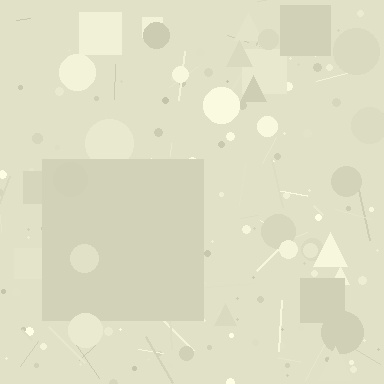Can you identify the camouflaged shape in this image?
The camouflaged shape is a square.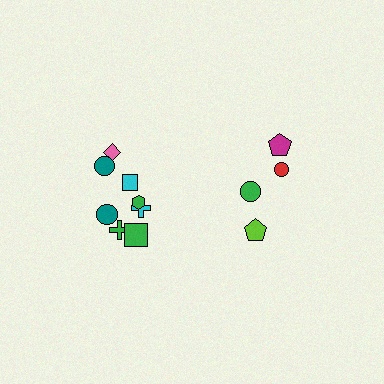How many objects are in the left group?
There are 8 objects.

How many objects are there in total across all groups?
There are 12 objects.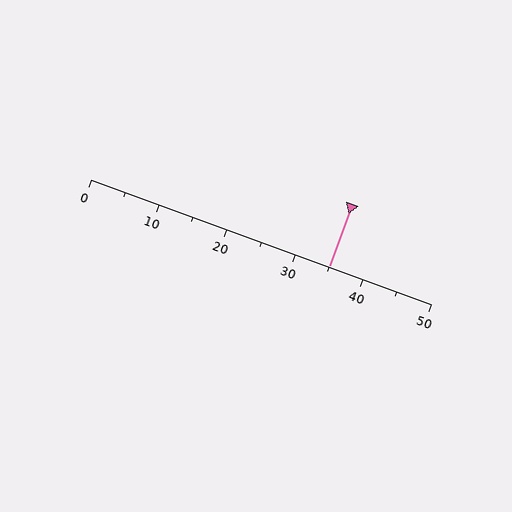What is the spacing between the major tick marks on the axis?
The major ticks are spaced 10 apart.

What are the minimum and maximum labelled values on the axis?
The axis runs from 0 to 50.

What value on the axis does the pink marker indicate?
The marker indicates approximately 35.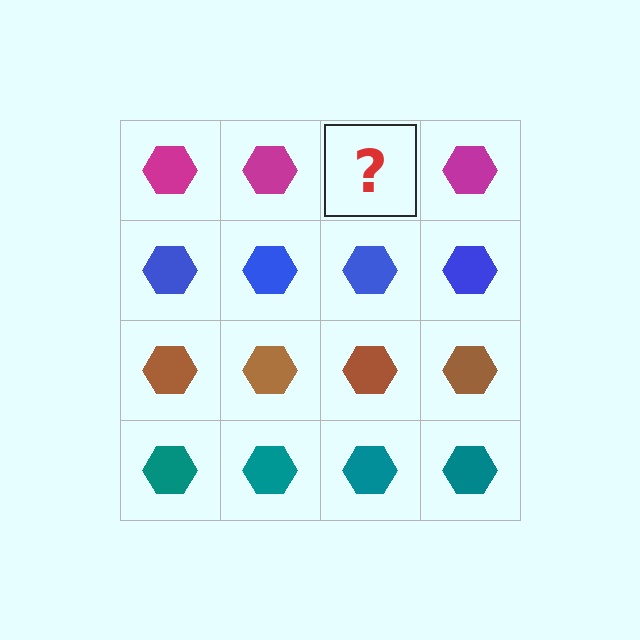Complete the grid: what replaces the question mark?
The question mark should be replaced with a magenta hexagon.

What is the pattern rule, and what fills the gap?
The rule is that each row has a consistent color. The gap should be filled with a magenta hexagon.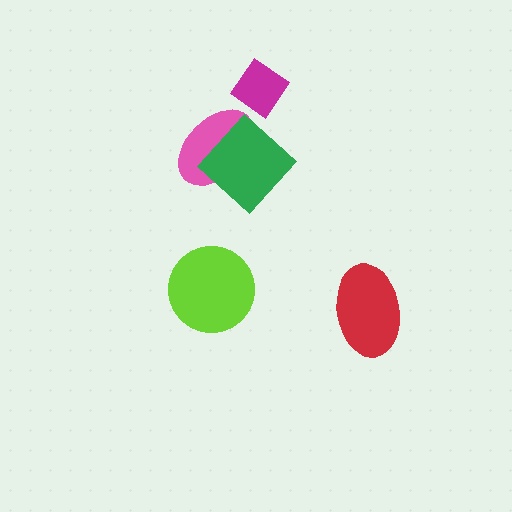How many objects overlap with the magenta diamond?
0 objects overlap with the magenta diamond.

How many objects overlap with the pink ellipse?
1 object overlaps with the pink ellipse.